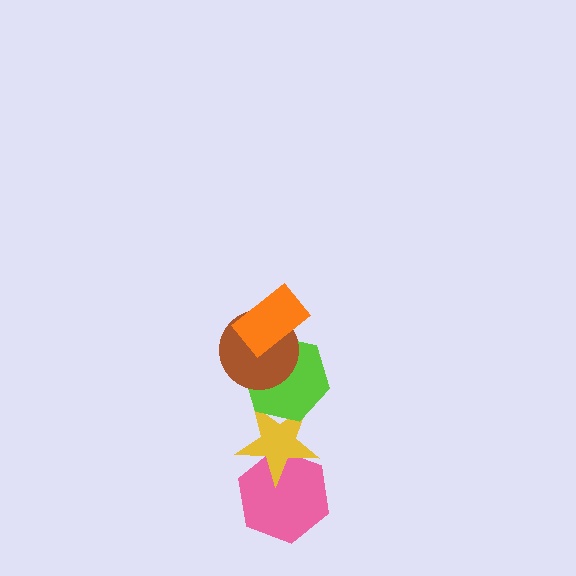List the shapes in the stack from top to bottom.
From top to bottom: the orange rectangle, the brown circle, the lime hexagon, the yellow star, the pink hexagon.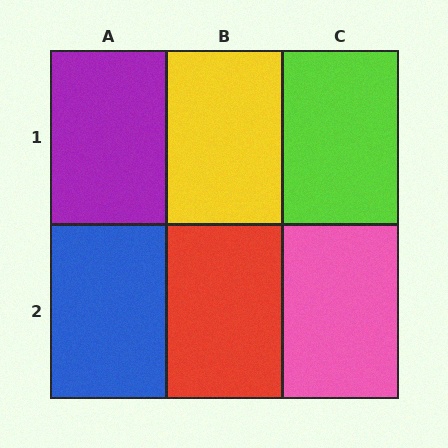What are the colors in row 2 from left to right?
Blue, red, pink.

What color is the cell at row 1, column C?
Lime.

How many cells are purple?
1 cell is purple.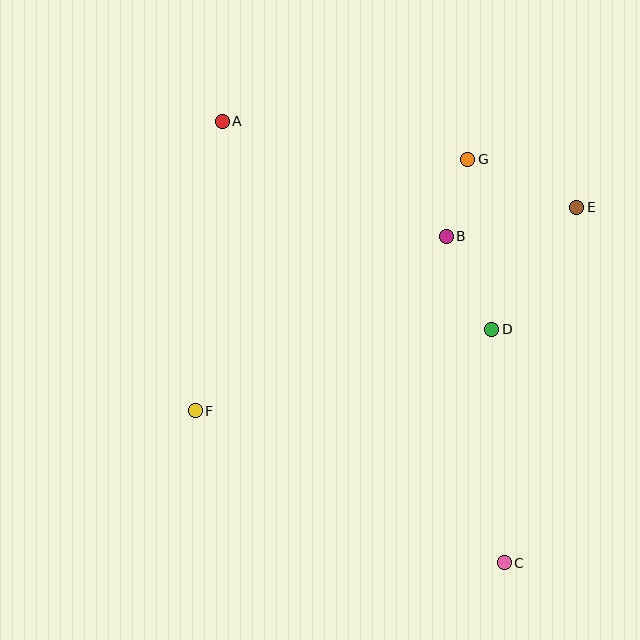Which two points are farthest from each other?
Points A and C are farthest from each other.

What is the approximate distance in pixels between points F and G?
The distance between F and G is approximately 371 pixels.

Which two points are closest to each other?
Points B and G are closest to each other.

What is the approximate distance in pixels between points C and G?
The distance between C and G is approximately 405 pixels.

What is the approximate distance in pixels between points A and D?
The distance between A and D is approximately 340 pixels.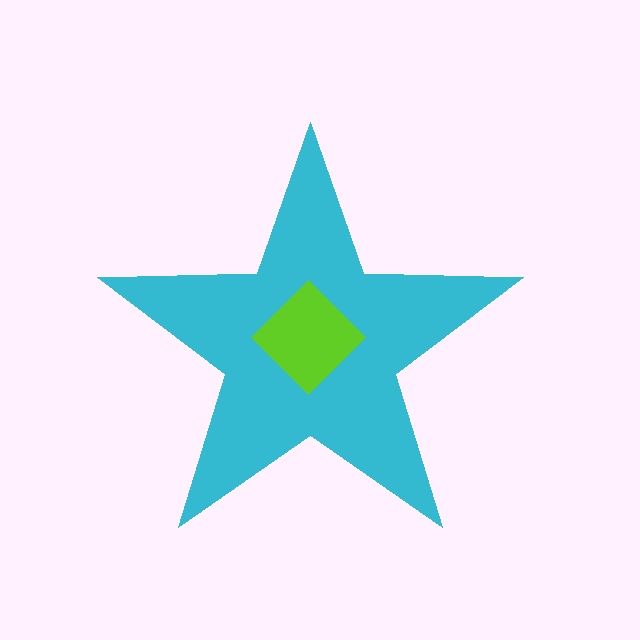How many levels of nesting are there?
2.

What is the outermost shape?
The cyan star.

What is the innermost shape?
The lime diamond.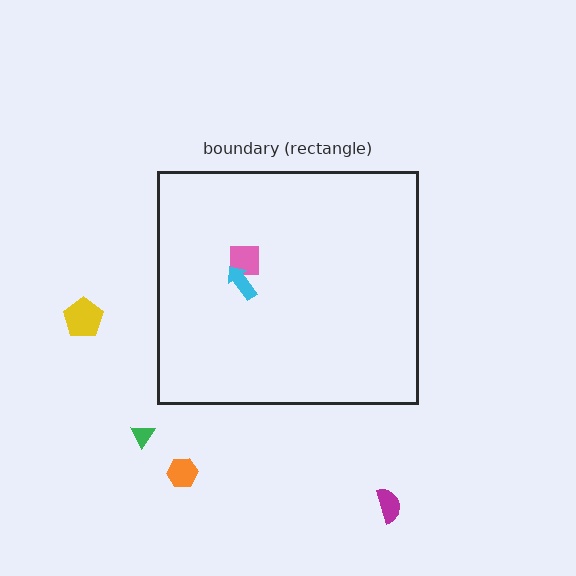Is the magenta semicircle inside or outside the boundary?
Outside.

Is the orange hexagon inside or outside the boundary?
Outside.